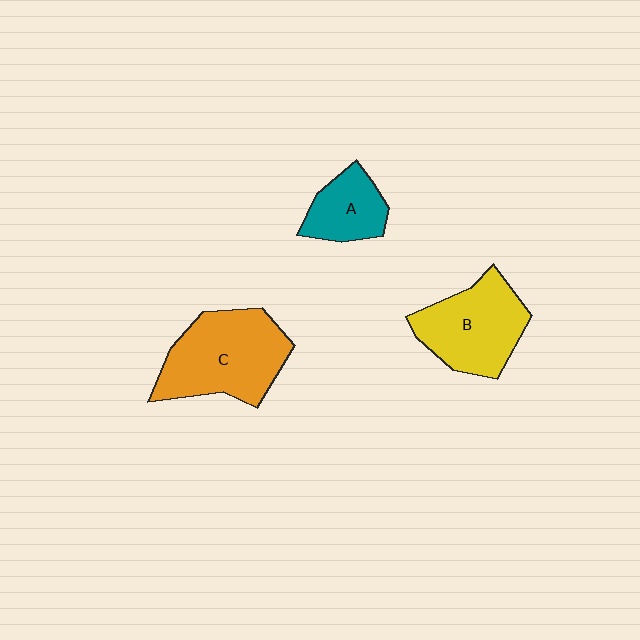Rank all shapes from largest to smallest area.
From largest to smallest: C (orange), B (yellow), A (teal).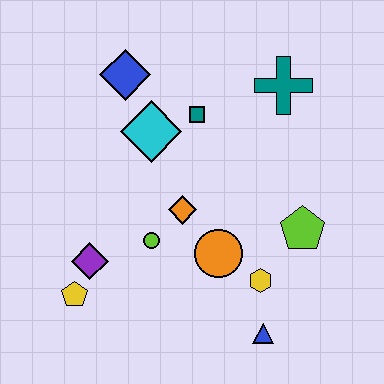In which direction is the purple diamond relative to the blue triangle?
The purple diamond is to the left of the blue triangle.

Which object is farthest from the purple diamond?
The teal cross is farthest from the purple diamond.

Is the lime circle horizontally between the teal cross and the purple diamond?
Yes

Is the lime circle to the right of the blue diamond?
Yes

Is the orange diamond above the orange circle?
Yes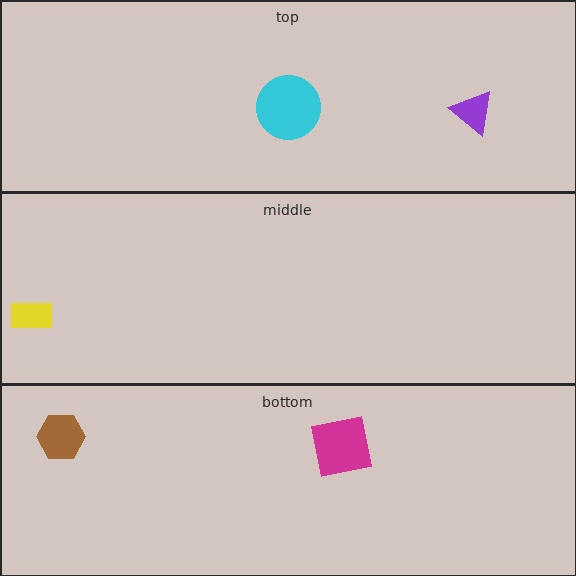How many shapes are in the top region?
2.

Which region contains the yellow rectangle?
The middle region.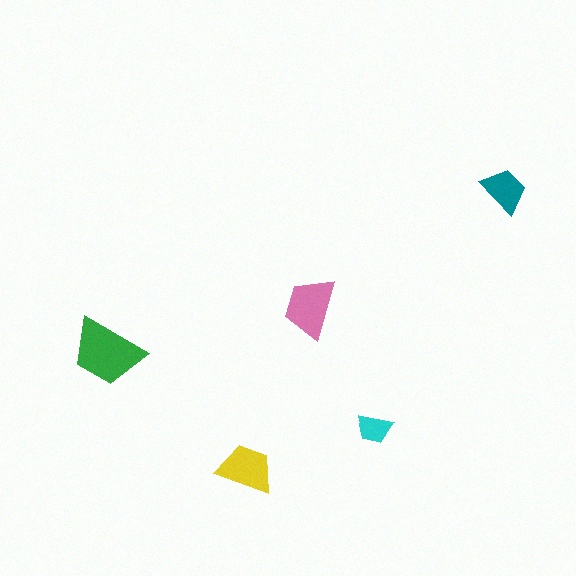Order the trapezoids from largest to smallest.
the green one, the pink one, the yellow one, the teal one, the cyan one.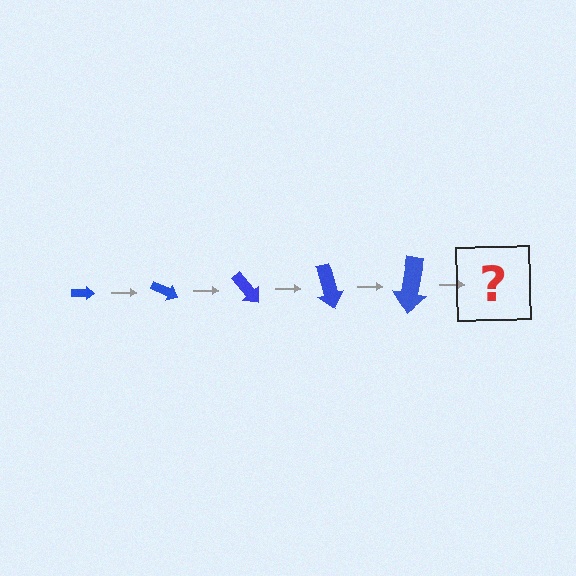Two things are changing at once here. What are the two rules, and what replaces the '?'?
The two rules are that the arrow grows larger each step and it rotates 25 degrees each step. The '?' should be an arrow, larger than the previous one and rotated 125 degrees from the start.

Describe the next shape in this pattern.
It should be an arrow, larger than the previous one and rotated 125 degrees from the start.